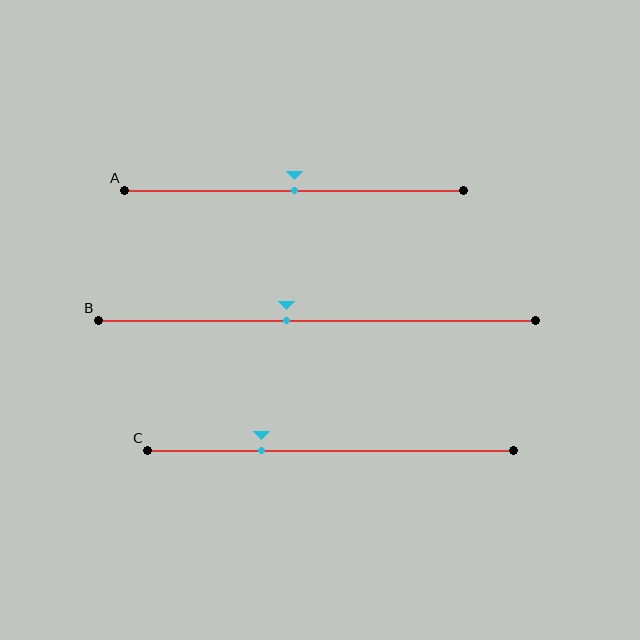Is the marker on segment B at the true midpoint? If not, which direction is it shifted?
No, the marker on segment B is shifted to the left by about 7% of the segment length.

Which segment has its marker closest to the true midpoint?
Segment A has its marker closest to the true midpoint.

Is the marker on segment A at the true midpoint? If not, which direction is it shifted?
Yes, the marker on segment A is at the true midpoint.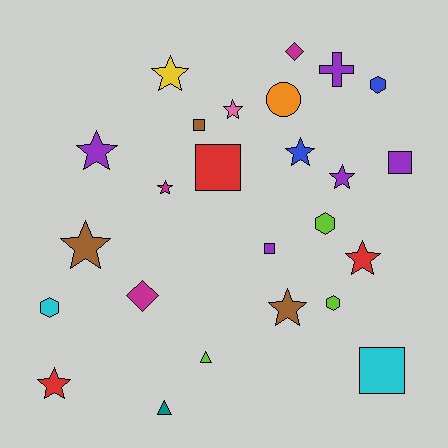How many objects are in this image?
There are 25 objects.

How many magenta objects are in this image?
There are 3 magenta objects.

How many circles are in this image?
There is 1 circle.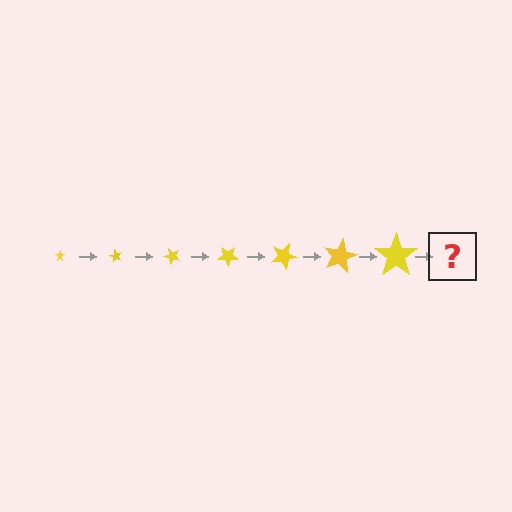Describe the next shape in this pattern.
It should be a star, larger than the previous one and rotated 420 degrees from the start.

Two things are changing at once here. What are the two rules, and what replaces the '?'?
The two rules are that the star grows larger each step and it rotates 60 degrees each step. The '?' should be a star, larger than the previous one and rotated 420 degrees from the start.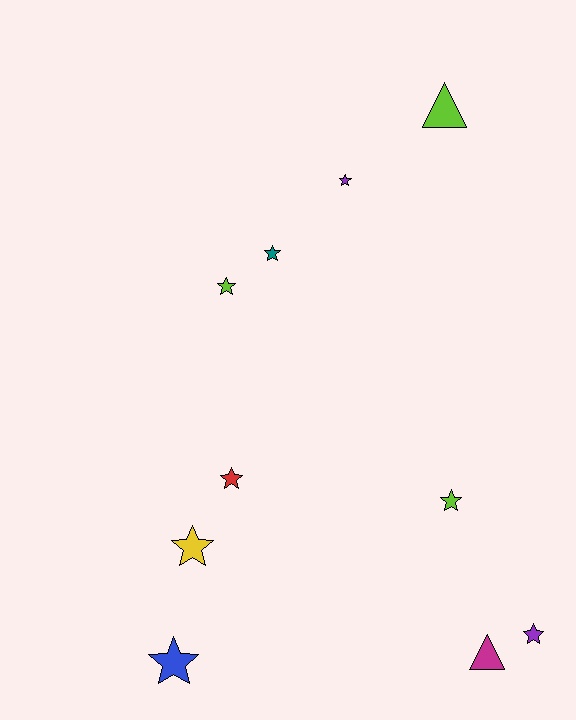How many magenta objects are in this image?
There is 1 magenta object.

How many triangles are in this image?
There are 2 triangles.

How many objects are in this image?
There are 10 objects.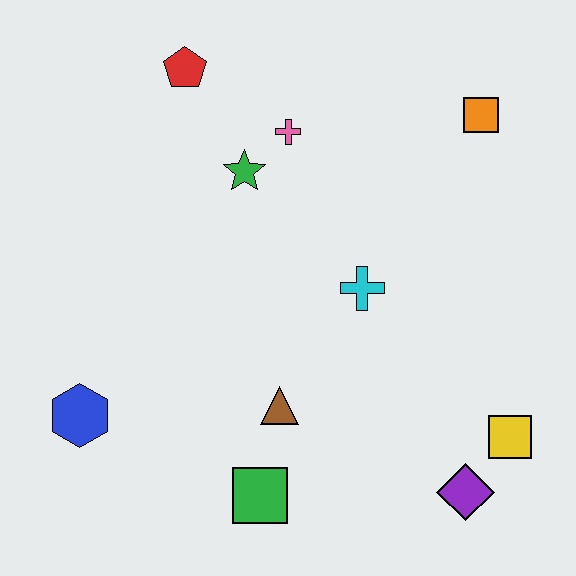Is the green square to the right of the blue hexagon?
Yes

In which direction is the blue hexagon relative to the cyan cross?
The blue hexagon is to the left of the cyan cross.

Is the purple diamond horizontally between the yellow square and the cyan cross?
Yes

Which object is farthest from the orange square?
The blue hexagon is farthest from the orange square.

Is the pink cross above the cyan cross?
Yes